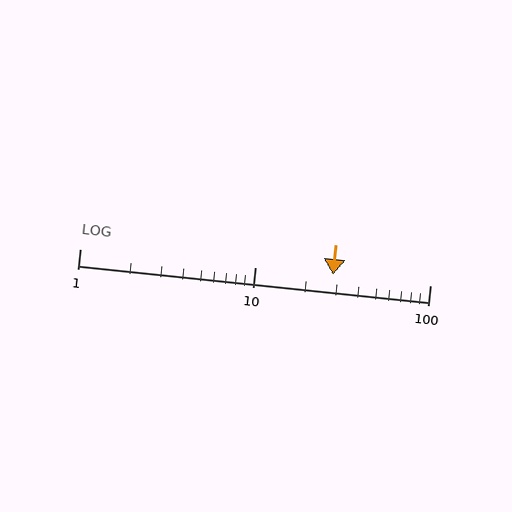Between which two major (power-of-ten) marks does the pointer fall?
The pointer is between 10 and 100.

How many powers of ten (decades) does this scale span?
The scale spans 2 decades, from 1 to 100.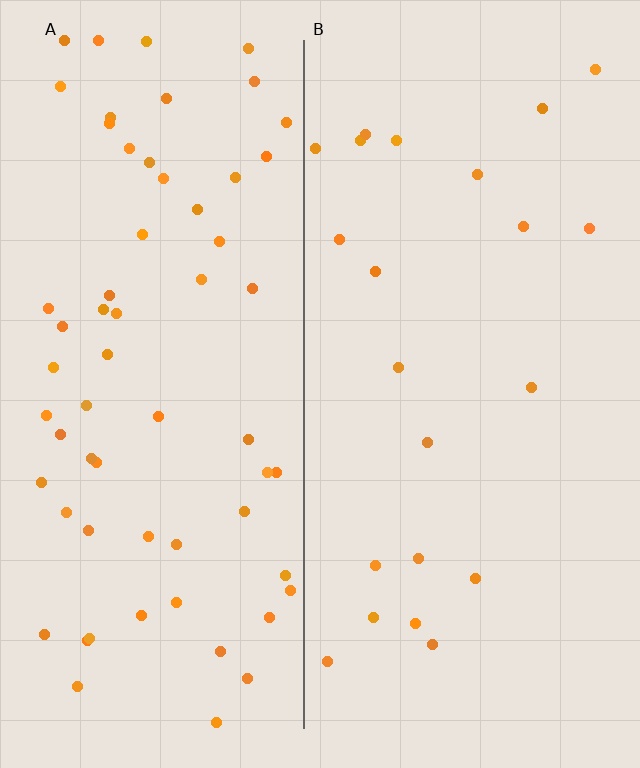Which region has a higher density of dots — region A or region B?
A (the left).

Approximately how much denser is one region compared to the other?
Approximately 2.9× — region A over region B.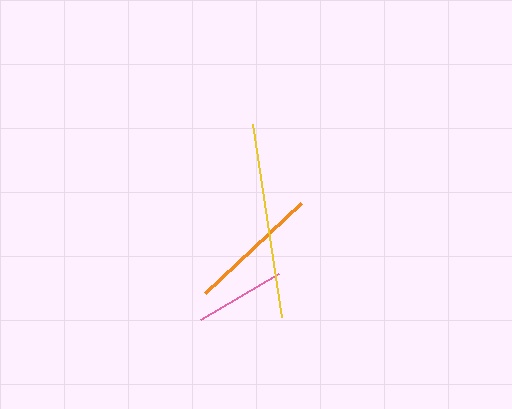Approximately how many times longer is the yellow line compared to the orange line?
The yellow line is approximately 1.5 times the length of the orange line.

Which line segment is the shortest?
The pink line is the shortest at approximately 91 pixels.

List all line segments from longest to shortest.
From longest to shortest: yellow, orange, pink.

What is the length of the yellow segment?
The yellow segment is approximately 195 pixels long.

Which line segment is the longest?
The yellow line is the longest at approximately 195 pixels.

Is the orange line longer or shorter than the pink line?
The orange line is longer than the pink line.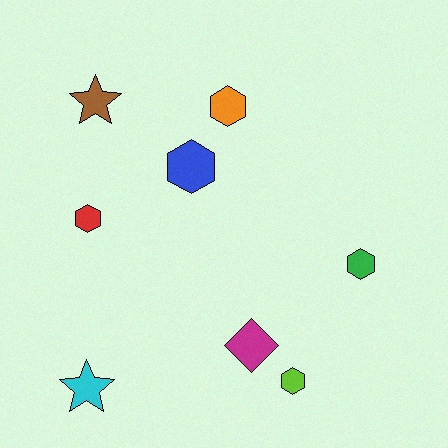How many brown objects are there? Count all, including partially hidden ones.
There is 1 brown object.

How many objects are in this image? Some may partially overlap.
There are 8 objects.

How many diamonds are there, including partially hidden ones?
There is 1 diamond.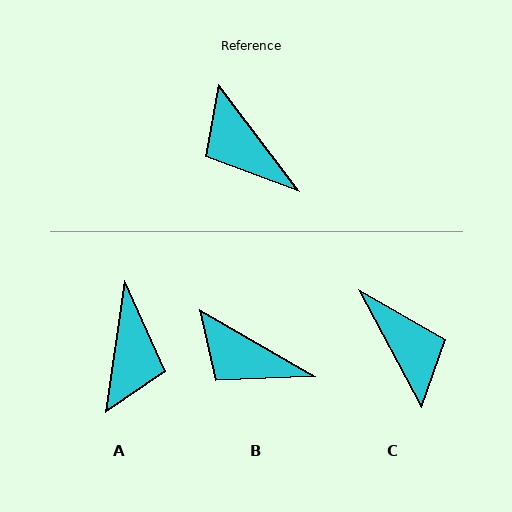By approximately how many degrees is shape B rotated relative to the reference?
Approximately 23 degrees counter-clockwise.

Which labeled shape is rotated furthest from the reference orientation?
C, about 171 degrees away.